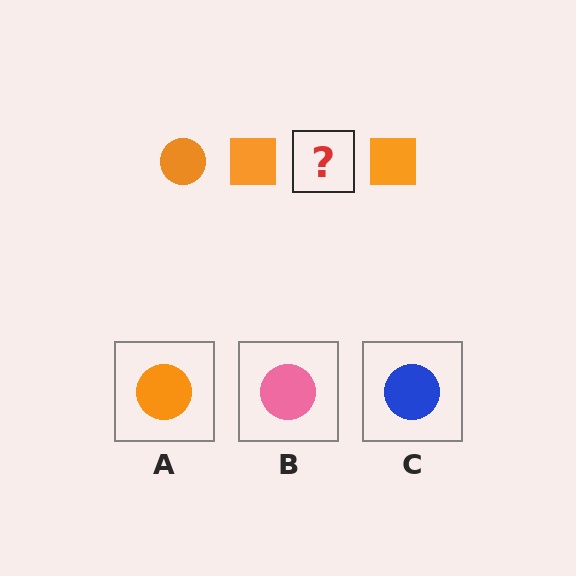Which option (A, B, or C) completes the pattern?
A.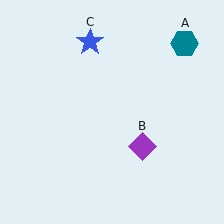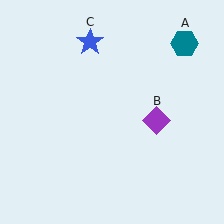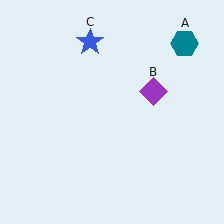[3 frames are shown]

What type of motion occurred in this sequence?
The purple diamond (object B) rotated counterclockwise around the center of the scene.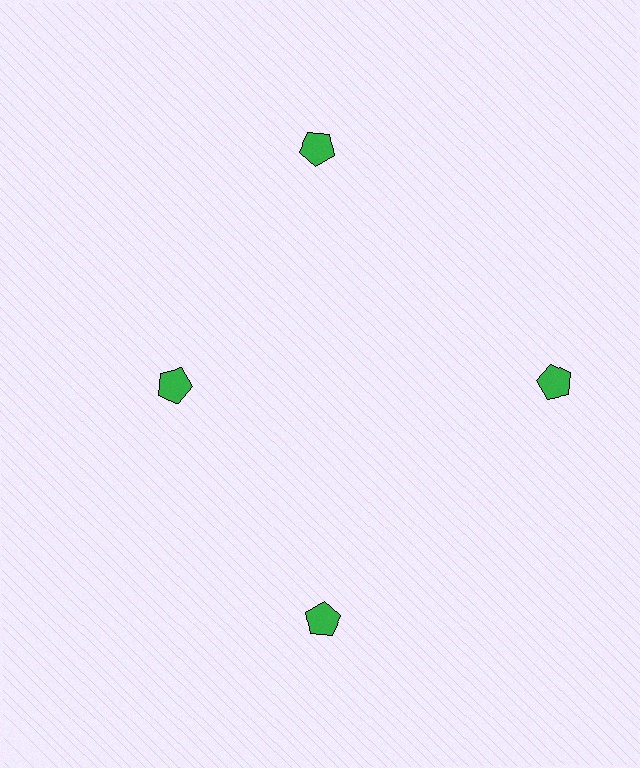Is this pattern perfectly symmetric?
No. The 4 green pentagons are arranged in a ring, but one element near the 9 o'clock position is pulled inward toward the center, breaking the 4-fold rotational symmetry.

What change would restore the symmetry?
The symmetry would be restored by moving it outward, back onto the ring so that all 4 pentagons sit at equal angles and equal distance from the center.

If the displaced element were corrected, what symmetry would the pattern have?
It would have 4-fold rotational symmetry — the pattern would map onto itself every 90 degrees.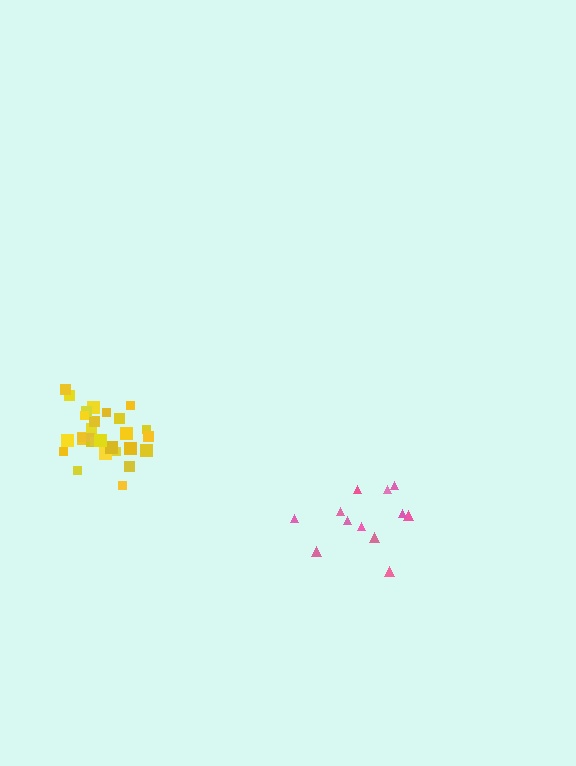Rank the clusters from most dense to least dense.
yellow, pink.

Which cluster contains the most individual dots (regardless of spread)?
Yellow (30).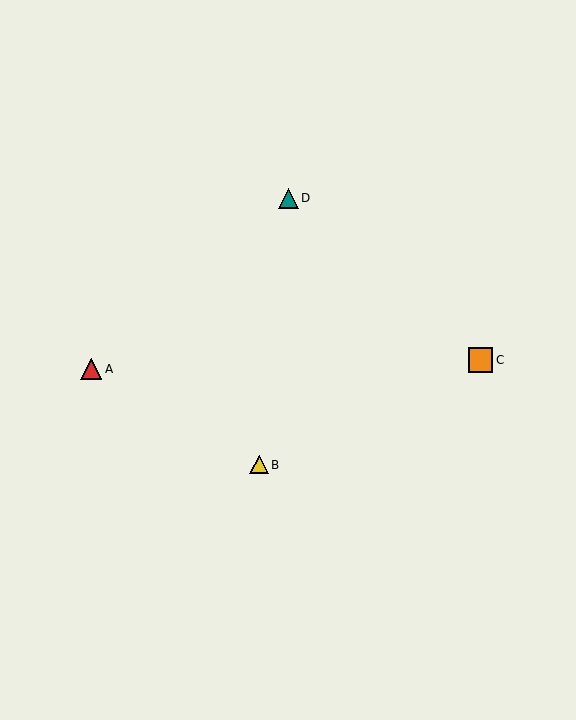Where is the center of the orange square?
The center of the orange square is at (480, 360).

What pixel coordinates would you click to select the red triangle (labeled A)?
Click at (91, 369) to select the red triangle A.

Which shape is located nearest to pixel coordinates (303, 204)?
The teal triangle (labeled D) at (289, 198) is nearest to that location.